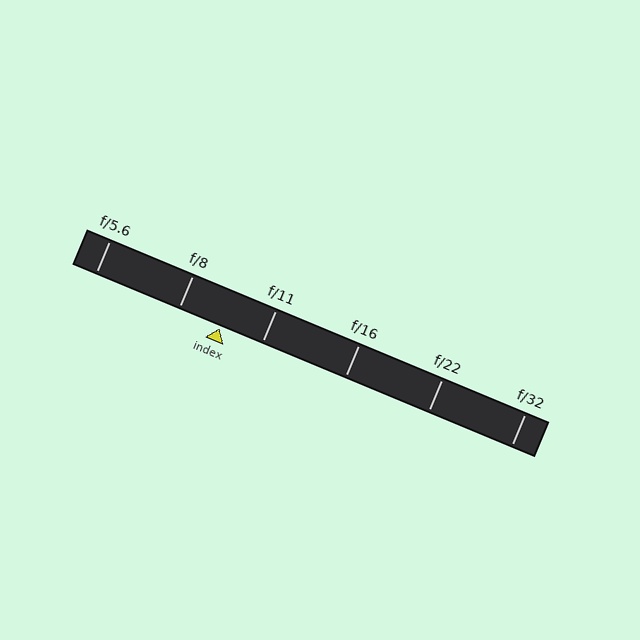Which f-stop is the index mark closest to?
The index mark is closest to f/11.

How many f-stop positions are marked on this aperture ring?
There are 6 f-stop positions marked.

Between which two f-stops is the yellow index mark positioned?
The index mark is between f/8 and f/11.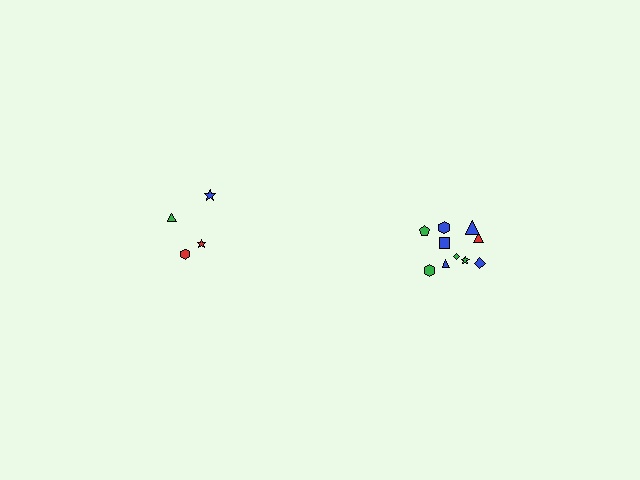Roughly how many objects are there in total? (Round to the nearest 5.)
Roughly 15 objects in total.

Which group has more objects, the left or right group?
The right group.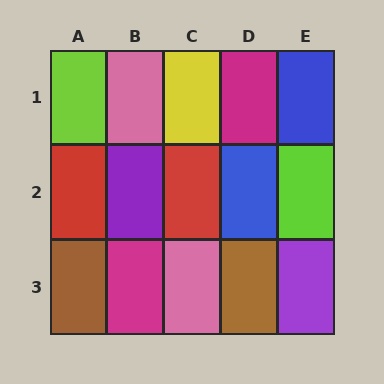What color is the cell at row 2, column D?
Blue.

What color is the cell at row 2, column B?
Purple.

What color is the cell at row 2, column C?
Red.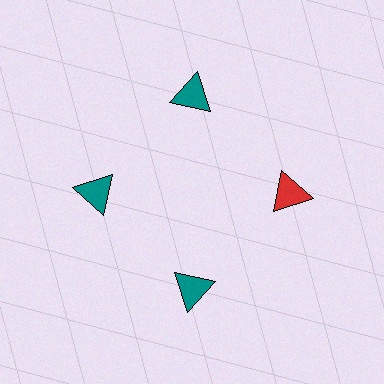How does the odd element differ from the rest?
It has a different color: red instead of teal.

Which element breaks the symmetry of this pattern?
The red triangle at roughly the 3 o'clock position breaks the symmetry. All other shapes are teal triangles.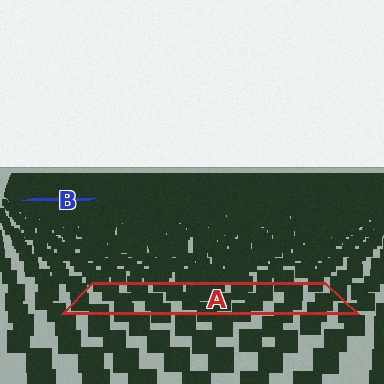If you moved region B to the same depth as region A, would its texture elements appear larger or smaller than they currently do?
They would appear larger. At a closer depth, the same texture elements are projected at a bigger on-screen size.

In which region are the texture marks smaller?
The texture marks are smaller in region B, because it is farther away.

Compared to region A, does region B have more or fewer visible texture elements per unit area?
Region B has more texture elements per unit area — they are packed more densely because it is farther away.